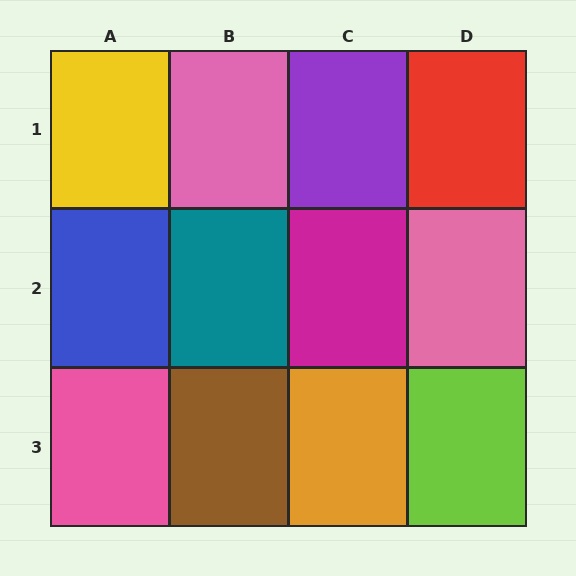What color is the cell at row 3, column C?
Orange.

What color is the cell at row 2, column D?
Pink.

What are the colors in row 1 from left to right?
Yellow, pink, purple, red.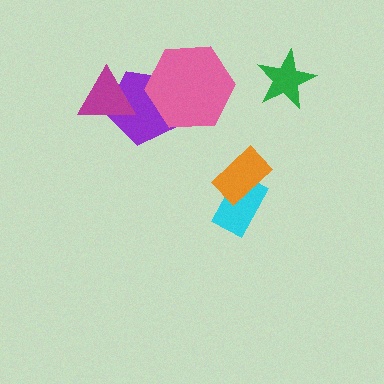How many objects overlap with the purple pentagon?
2 objects overlap with the purple pentagon.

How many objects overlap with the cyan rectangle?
1 object overlaps with the cyan rectangle.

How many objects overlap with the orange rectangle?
1 object overlaps with the orange rectangle.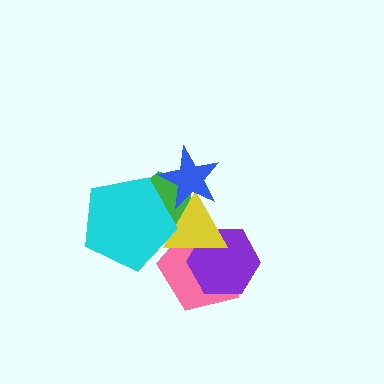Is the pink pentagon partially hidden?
Yes, it is partially covered by another shape.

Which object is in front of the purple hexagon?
The yellow triangle is in front of the purple hexagon.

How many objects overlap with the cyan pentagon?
2 objects overlap with the cyan pentagon.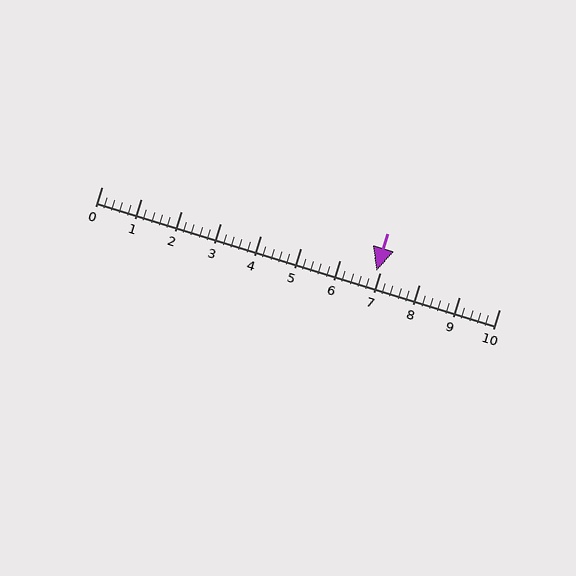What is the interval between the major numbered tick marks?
The major tick marks are spaced 1 units apart.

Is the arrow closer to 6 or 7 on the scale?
The arrow is closer to 7.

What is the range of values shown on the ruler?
The ruler shows values from 0 to 10.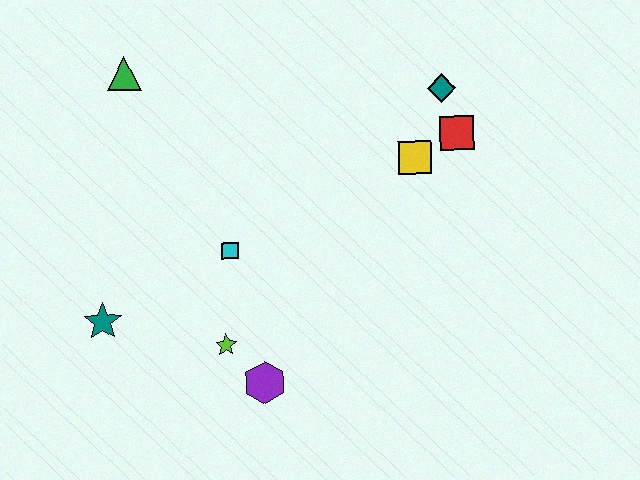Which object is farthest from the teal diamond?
The teal star is farthest from the teal diamond.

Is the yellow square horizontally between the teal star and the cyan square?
No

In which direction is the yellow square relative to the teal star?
The yellow square is to the right of the teal star.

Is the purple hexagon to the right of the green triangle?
Yes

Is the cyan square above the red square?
No